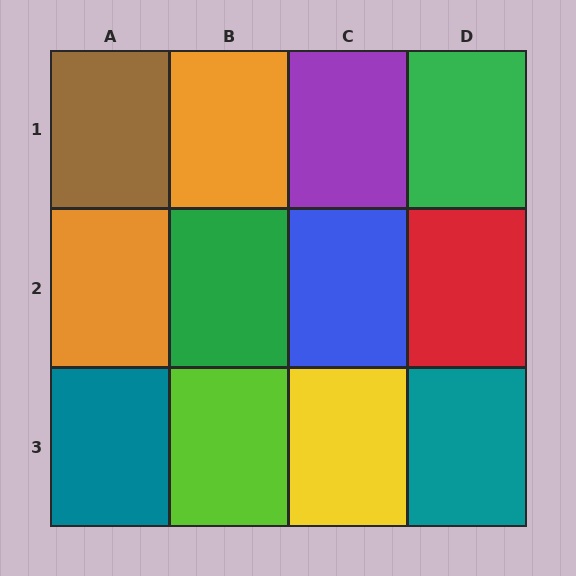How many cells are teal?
2 cells are teal.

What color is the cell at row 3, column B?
Lime.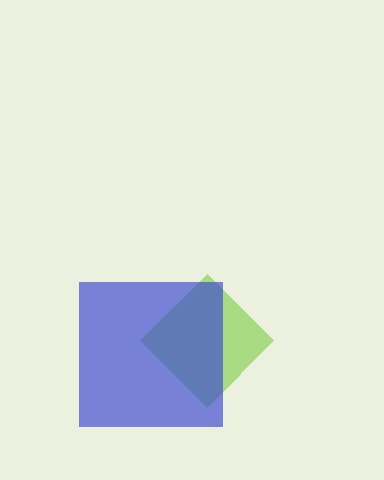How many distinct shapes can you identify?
There are 2 distinct shapes: a lime diamond, a blue square.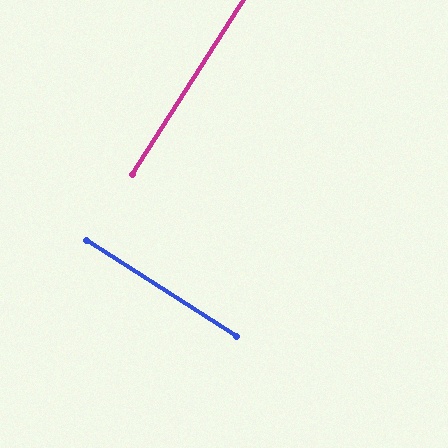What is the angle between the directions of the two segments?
Approximately 90 degrees.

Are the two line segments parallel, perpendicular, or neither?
Perpendicular — they meet at approximately 90°.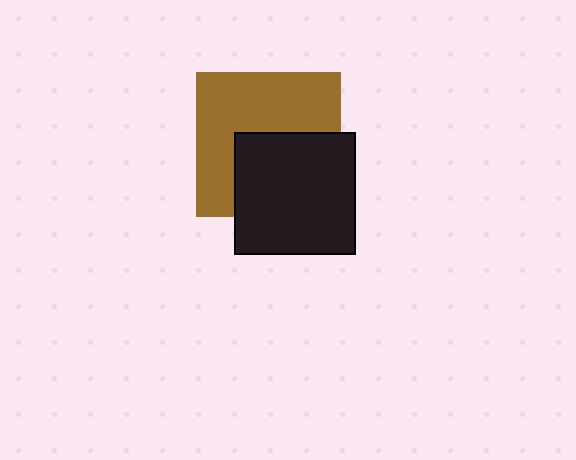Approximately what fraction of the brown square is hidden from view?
Roughly 44% of the brown square is hidden behind the black square.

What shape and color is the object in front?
The object in front is a black square.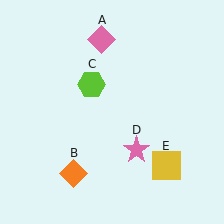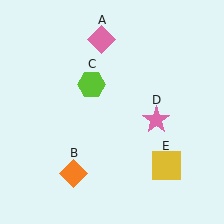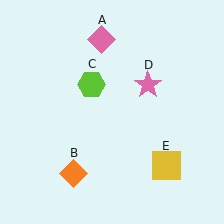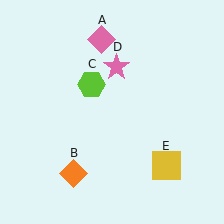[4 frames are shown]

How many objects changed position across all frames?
1 object changed position: pink star (object D).